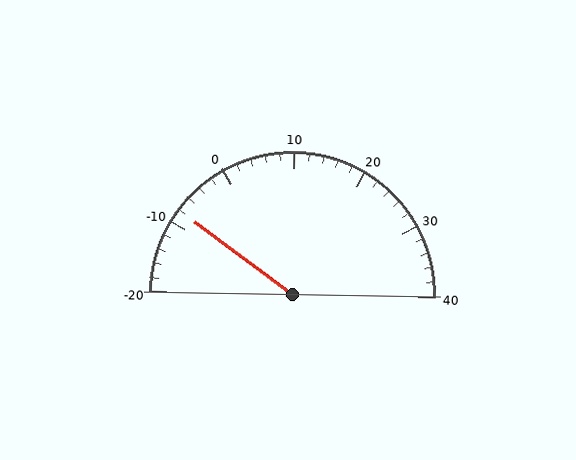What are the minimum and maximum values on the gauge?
The gauge ranges from -20 to 40.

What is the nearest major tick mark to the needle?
The nearest major tick mark is -10.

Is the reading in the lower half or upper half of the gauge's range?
The reading is in the lower half of the range (-20 to 40).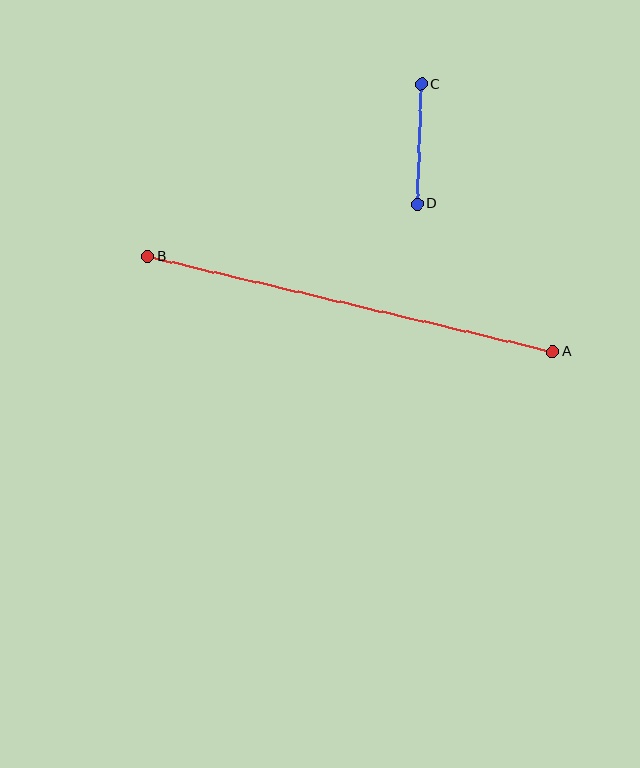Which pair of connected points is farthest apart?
Points A and B are farthest apart.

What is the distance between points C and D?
The distance is approximately 120 pixels.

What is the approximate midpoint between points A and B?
The midpoint is at approximately (350, 304) pixels.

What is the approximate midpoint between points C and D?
The midpoint is at approximately (419, 144) pixels.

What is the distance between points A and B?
The distance is approximately 416 pixels.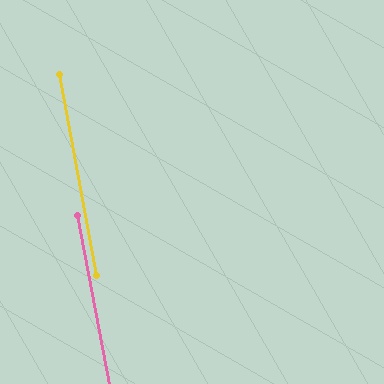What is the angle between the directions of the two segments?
Approximately 0 degrees.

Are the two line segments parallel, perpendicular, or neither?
Parallel — their directions differ by only 0.4°.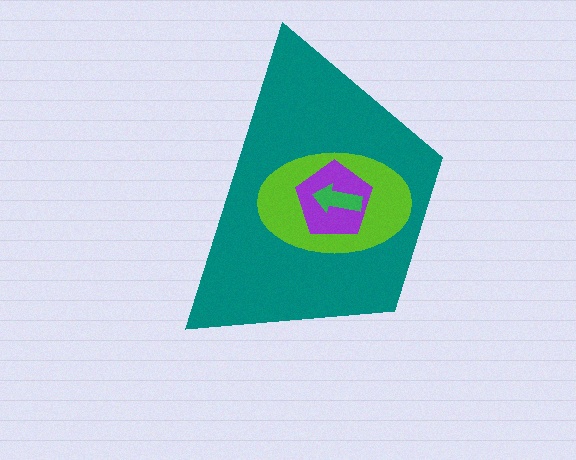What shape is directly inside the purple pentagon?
The green arrow.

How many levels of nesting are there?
4.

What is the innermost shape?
The green arrow.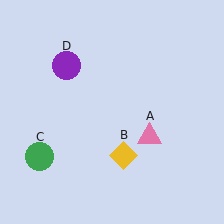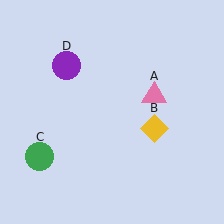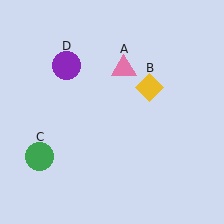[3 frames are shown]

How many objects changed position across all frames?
2 objects changed position: pink triangle (object A), yellow diamond (object B).